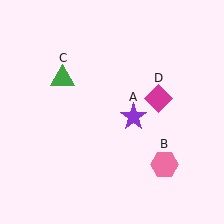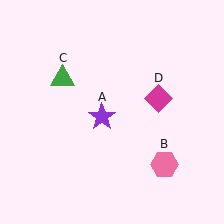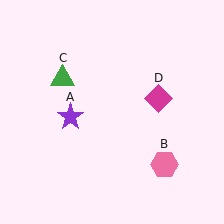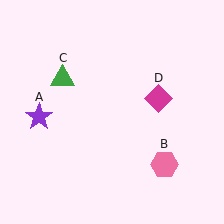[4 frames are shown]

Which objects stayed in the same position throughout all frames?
Pink hexagon (object B) and green triangle (object C) and magenta diamond (object D) remained stationary.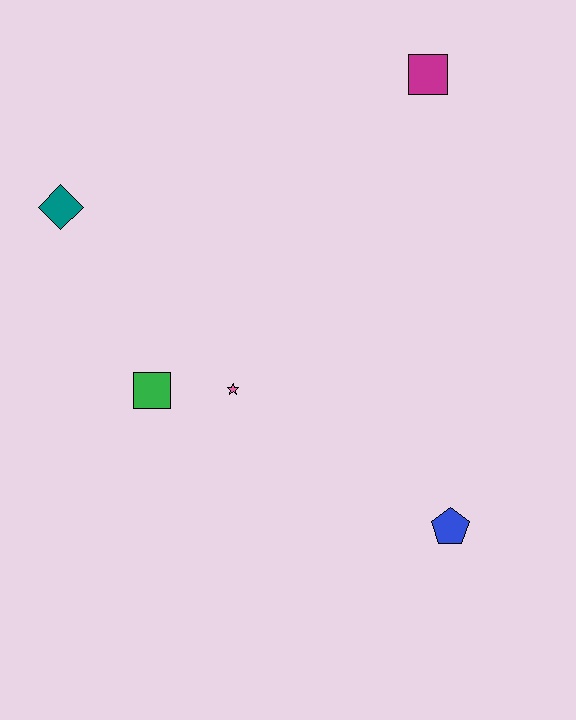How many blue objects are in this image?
There is 1 blue object.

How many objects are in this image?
There are 5 objects.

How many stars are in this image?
There is 1 star.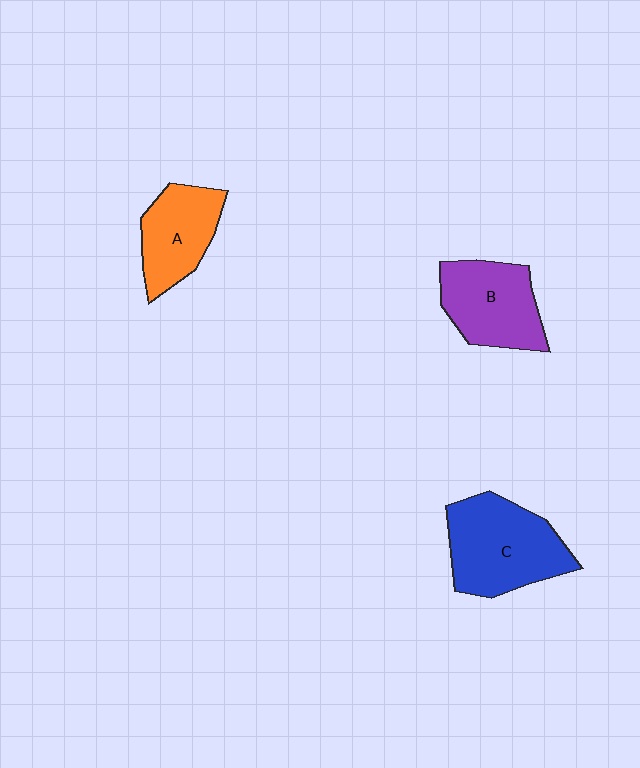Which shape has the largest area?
Shape C (blue).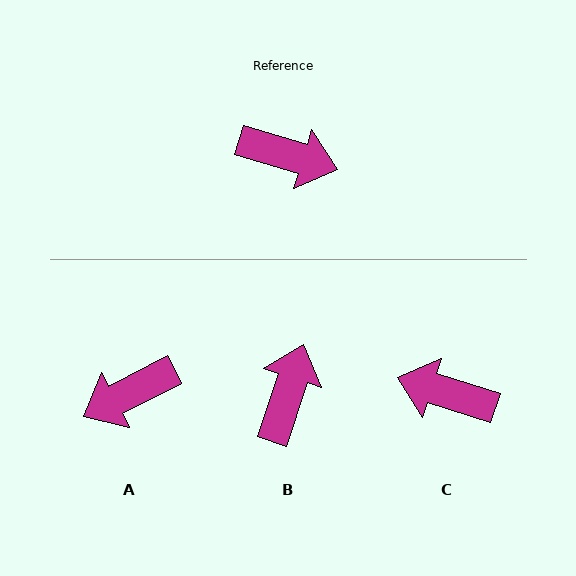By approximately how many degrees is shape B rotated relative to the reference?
Approximately 89 degrees counter-clockwise.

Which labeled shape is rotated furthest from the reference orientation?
C, about 179 degrees away.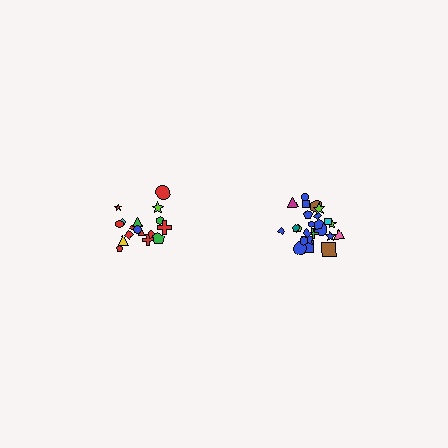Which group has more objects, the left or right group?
The right group.